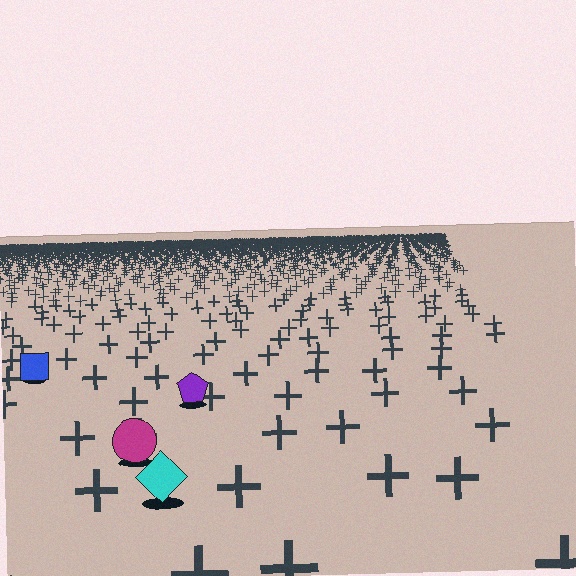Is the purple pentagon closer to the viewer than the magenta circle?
No. The magenta circle is closer — you can tell from the texture gradient: the ground texture is coarser near it.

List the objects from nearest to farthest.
From nearest to farthest: the cyan diamond, the magenta circle, the purple pentagon, the blue square.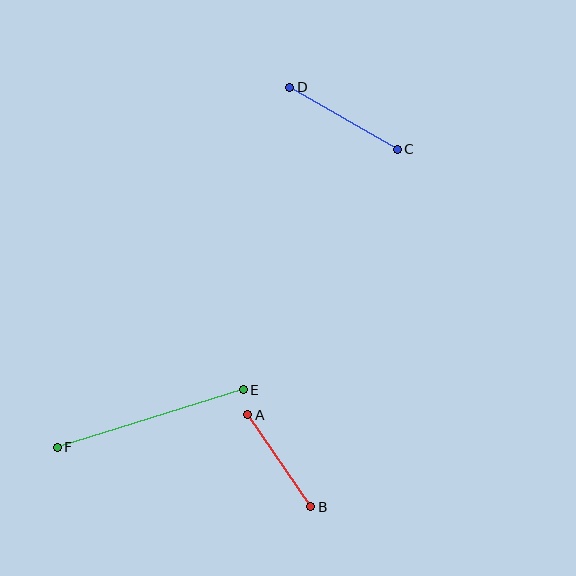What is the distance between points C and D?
The distance is approximately 124 pixels.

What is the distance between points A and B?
The distance is approximately 112 pixels.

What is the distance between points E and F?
The distance is approximately 194 pixels.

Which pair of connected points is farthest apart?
Points E and F are farthest apart.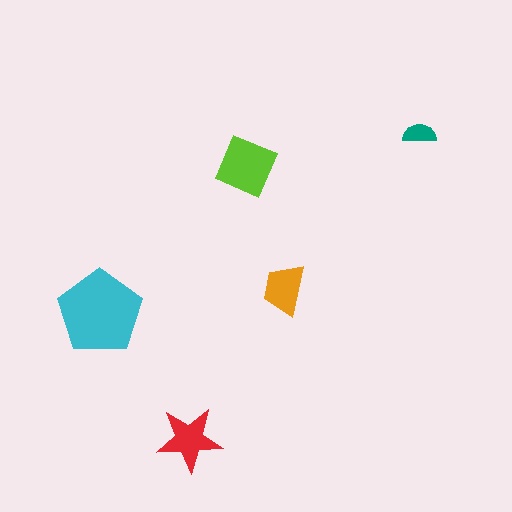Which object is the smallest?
The teal semicircle.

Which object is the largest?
The cyan pentagon.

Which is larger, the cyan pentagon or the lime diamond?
The cyan pentagon.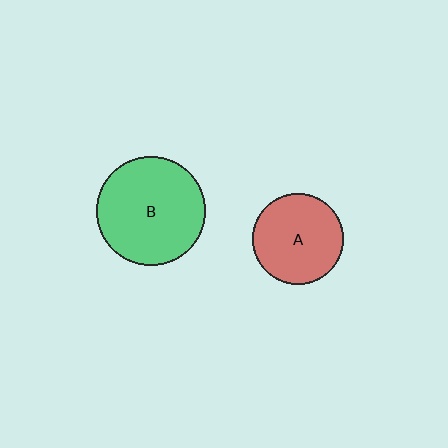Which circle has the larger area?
Circle B (green).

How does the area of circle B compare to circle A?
Approximately 1.4 times.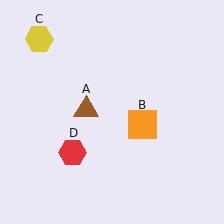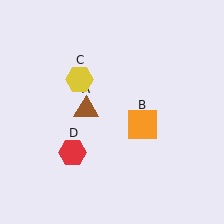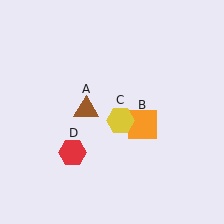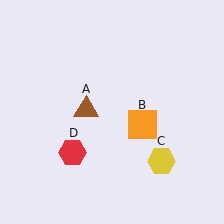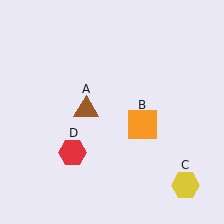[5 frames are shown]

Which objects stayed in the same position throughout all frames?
Brown triangle (object A) and orange square (object B) and red hexagon (object D) remained stationary.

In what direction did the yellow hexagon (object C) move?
The yellow hexagon (object C) moved down and to the right.